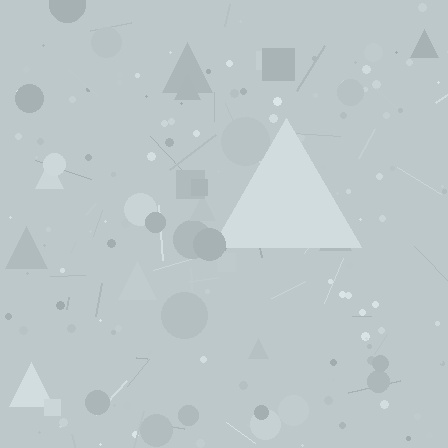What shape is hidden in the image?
A triangle is hidden in the image.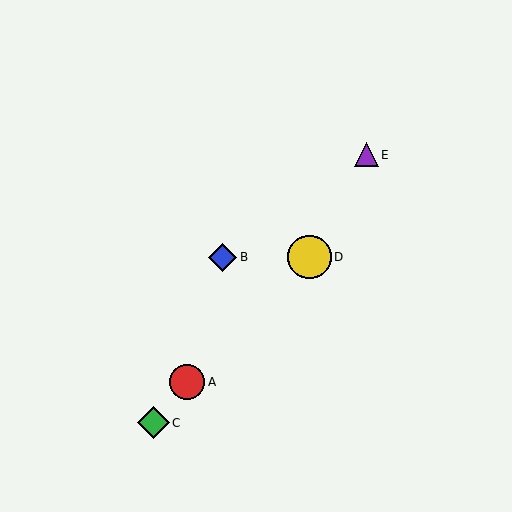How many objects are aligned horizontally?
2 objects (B, D) are aligned horizontally.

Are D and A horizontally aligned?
No, D is at y≈257 and A is at y≈382.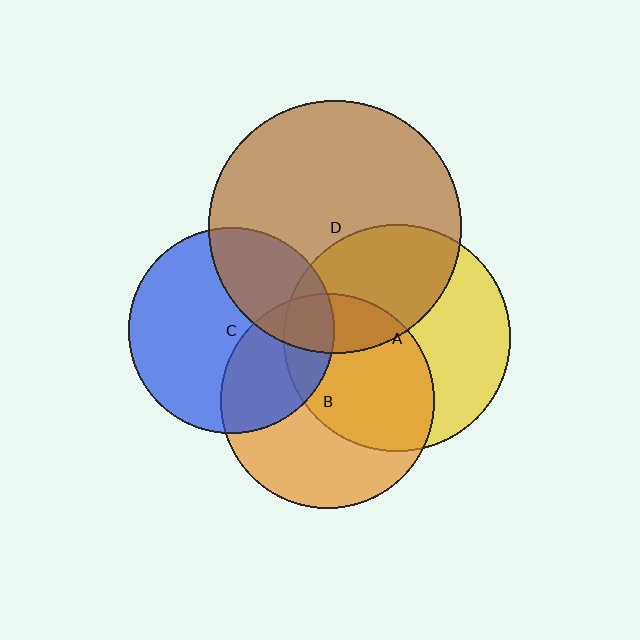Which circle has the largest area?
Circle D (brown).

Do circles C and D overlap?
Yes.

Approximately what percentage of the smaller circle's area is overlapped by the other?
Approximately 30%.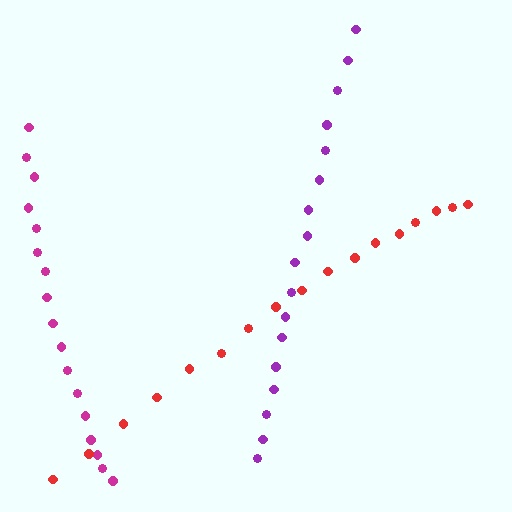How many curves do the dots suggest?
There are 3 distinct paths.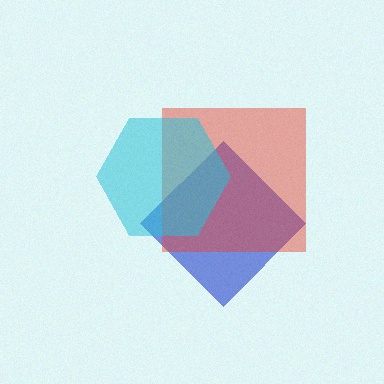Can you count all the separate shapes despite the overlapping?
Yes, there are 3 separate shapes.